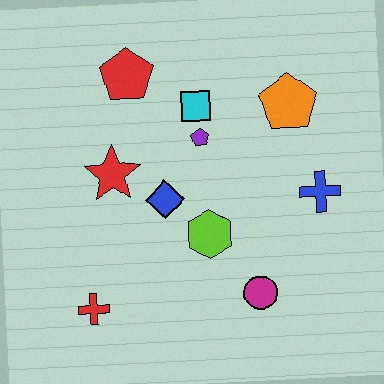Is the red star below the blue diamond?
No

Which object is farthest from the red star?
The blue cross is farthest from the red star.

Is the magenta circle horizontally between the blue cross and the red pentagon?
Yes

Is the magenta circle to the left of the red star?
No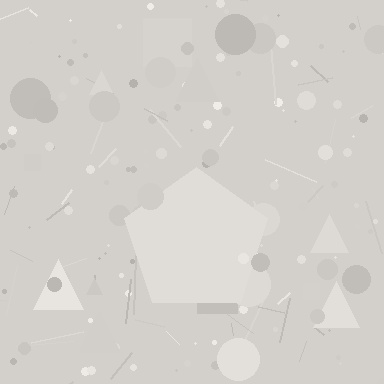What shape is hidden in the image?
A pentagon is hidden in the image.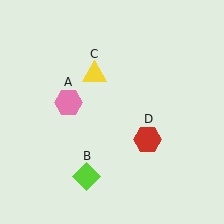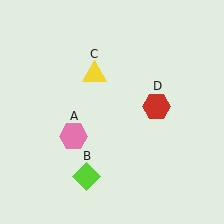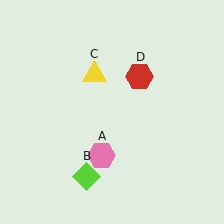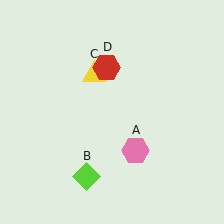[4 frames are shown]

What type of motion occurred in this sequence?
The pink hexagon (object A), red hexagon (object D) rotated counterclockwise around the center of the scene.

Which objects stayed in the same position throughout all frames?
Lime diamond (object B) and yellow triangle (object C) remained stationary.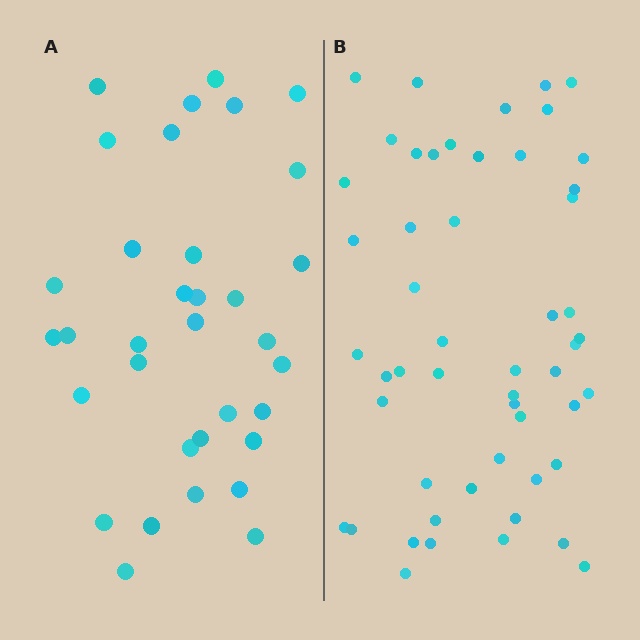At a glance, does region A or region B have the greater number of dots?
Region B (the right region) has more dots.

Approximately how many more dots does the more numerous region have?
Region B has approximately 20 more dots than region A.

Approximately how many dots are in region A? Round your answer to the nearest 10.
About 30 dots. (The exact count is 34, which rounds to 30.)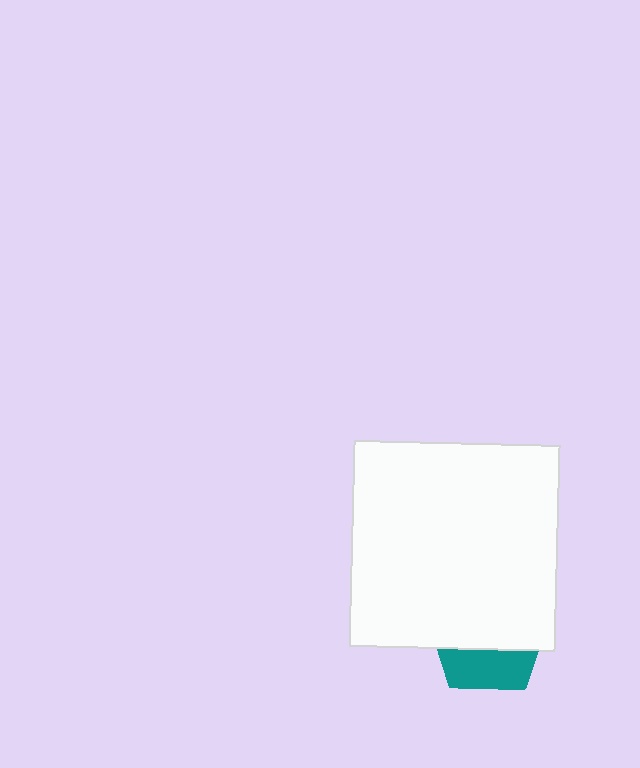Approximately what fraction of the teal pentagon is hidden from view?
Roughly 65% of the teal pentagon is hidden behind the white square.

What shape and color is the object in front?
The object in front is a white square.